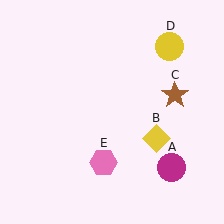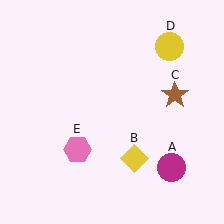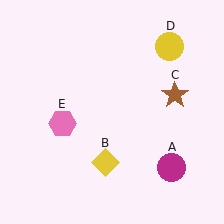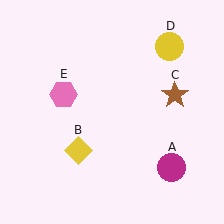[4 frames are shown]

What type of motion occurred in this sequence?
The yellow diamond (object B), pink hexagon (object E) rotated clockwise around the center of the scene.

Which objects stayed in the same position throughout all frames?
Magenta circle (object A) and brown star (object C) and yellow circle (object D) remained stationary.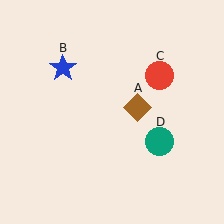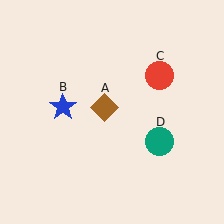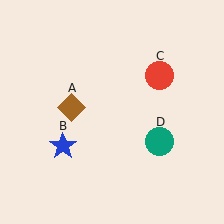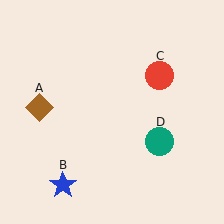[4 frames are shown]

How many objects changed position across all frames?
2 objects changed position: brown diamond (object A), blue star (object B).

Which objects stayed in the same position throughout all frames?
Red circle (object C) and teal circle (object D) remained stationary.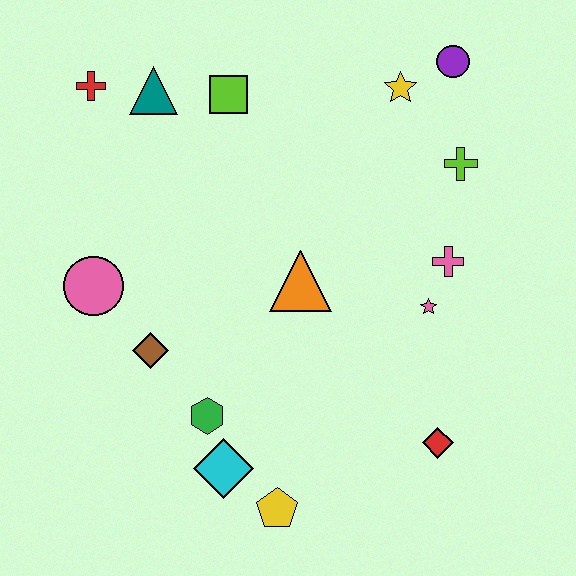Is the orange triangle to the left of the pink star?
Yes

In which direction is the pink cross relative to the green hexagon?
The pink cross is to the right of the green hexagon.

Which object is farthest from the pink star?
The red cross is farthest from the pink star.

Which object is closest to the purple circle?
The yellow star is closest to the purple circle.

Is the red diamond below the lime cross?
Yes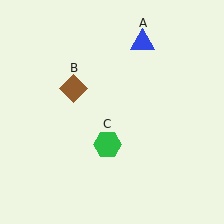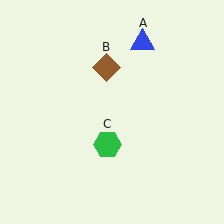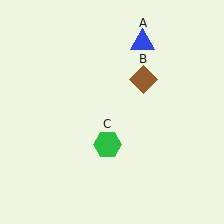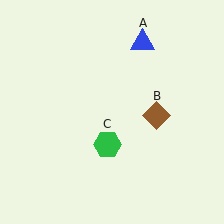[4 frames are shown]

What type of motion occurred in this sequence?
The brown diamond (object B) rotated clockwise around the center of the scene.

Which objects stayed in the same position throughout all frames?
Blue triangle (object A) and green hexagon (object C) remained stationary.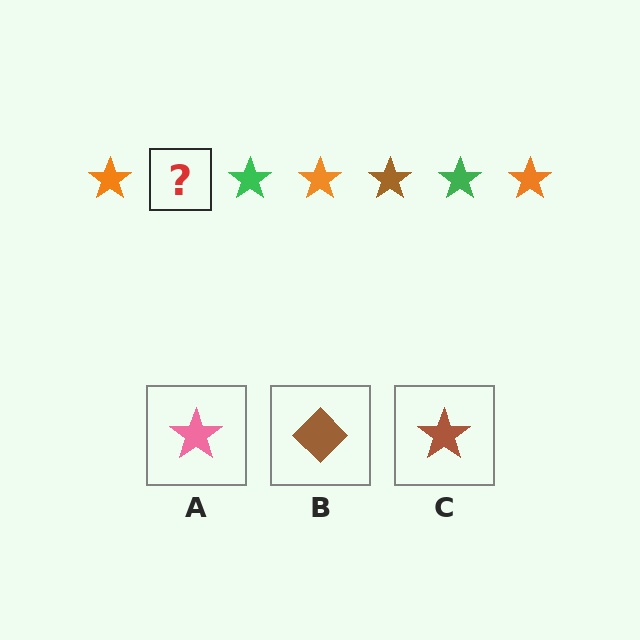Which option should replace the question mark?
Option C.